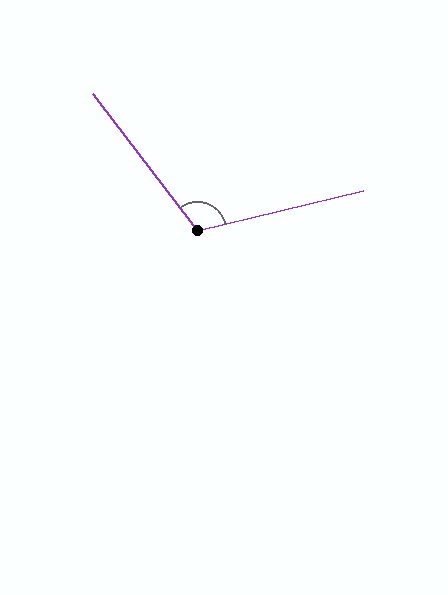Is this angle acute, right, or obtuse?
It is obtuse.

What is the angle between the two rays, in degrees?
Approximately 114 degrees.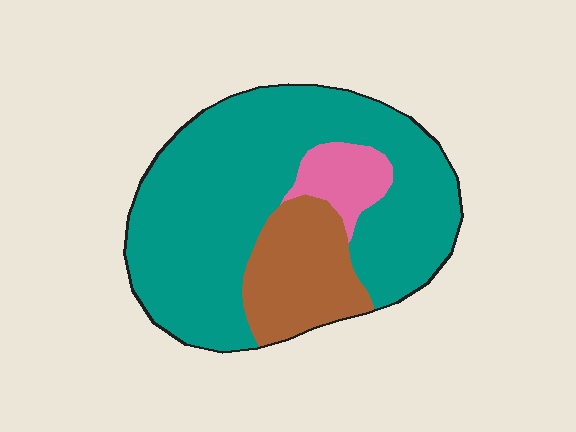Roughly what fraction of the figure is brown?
Brown covers about 20% of the figure.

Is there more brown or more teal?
Teal.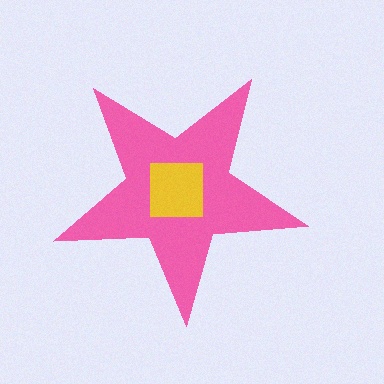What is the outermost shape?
The pink star.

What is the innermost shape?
The yellow square.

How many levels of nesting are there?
2.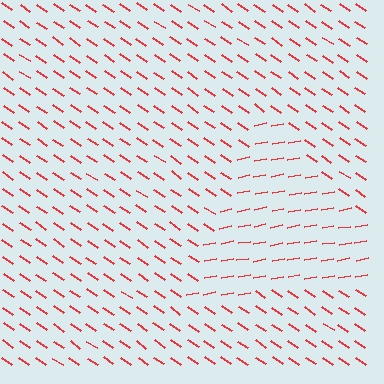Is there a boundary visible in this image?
Yes, there is a texture boundary formed by a change in line orientation.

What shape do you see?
I see a triangle.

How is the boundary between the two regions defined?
The boundary is defined purely by a change in line orientation (approximately 45 degrees difference). All lines are the same color and thickness.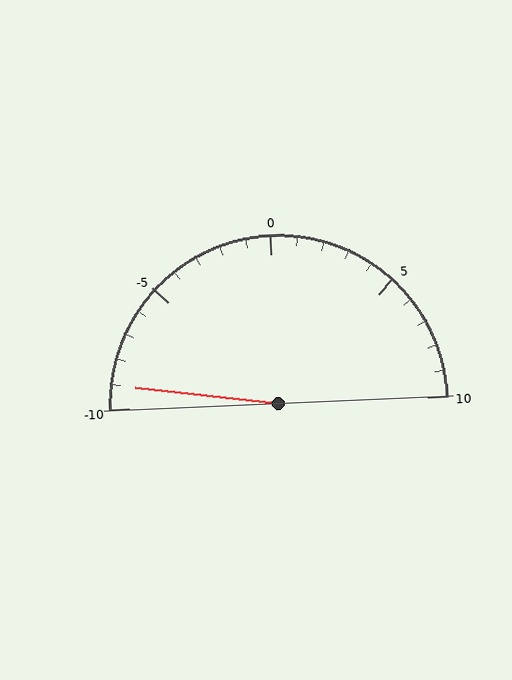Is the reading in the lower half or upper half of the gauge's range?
The reading is in the lower half of the range (-10 to 10).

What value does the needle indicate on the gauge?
The needle indicates approximately -9.